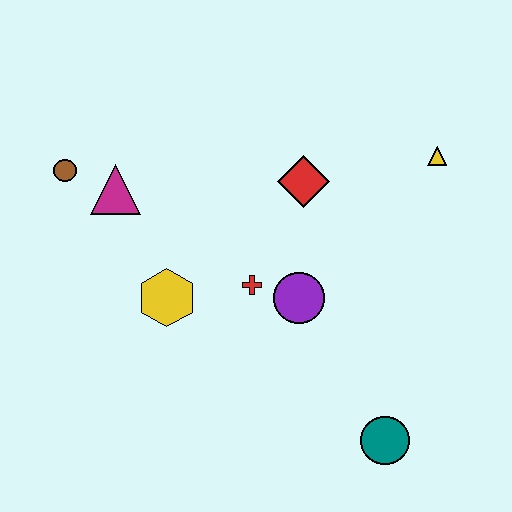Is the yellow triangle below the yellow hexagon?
No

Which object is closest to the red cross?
The purple circle is closest to the red cross.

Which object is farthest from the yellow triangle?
The brown circle is farthest from the yellow triangle.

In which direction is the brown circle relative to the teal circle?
The brown circle is to the left of the teal circle.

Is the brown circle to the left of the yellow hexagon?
Yes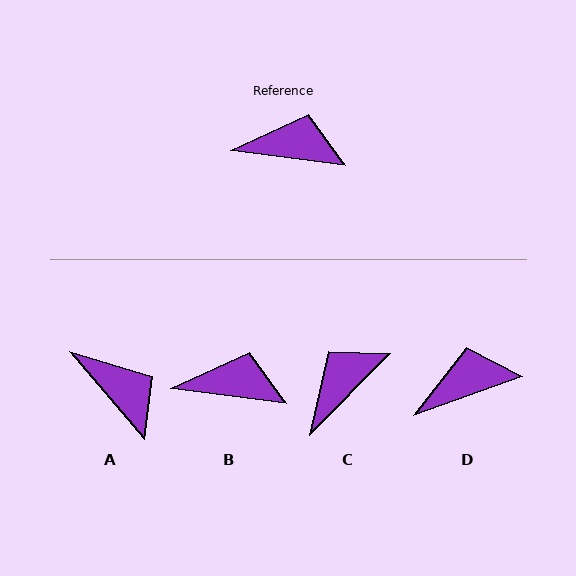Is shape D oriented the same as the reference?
No, it is off by about 27 degrees.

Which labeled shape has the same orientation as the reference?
B.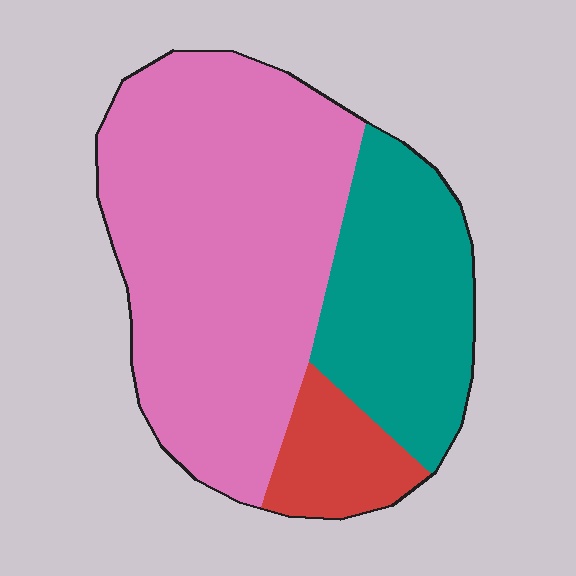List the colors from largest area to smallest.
From largest to smallest: pink, teal, red.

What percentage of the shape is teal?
Teal takes up about one quarter (1/4) of the shape.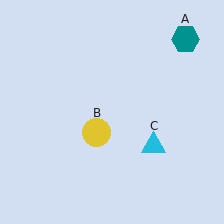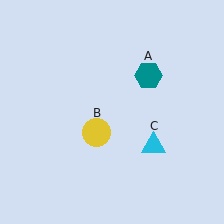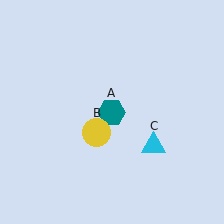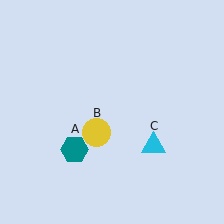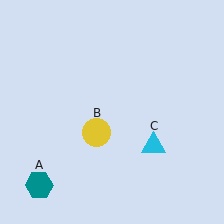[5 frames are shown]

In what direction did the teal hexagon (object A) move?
The teal hexagon (object A) moved down and to the left.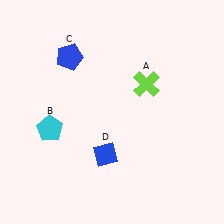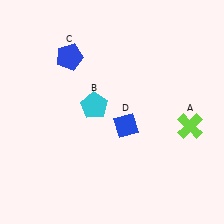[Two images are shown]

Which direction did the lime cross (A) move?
The lime cross (A) moved right.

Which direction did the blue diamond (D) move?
The blue diamond (D) moved up.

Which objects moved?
The objects that moved are: the lime cross (A), the cyan pentagon (B), the blue diamond (D).